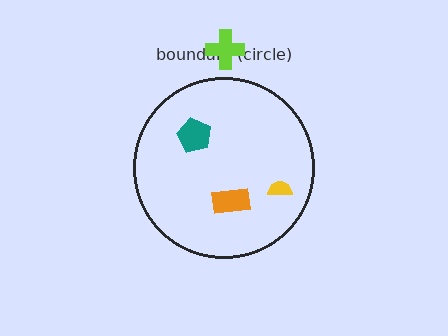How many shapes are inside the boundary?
3 inside, 1 outside.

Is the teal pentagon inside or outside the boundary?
Inside.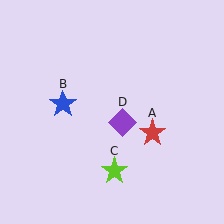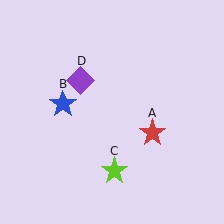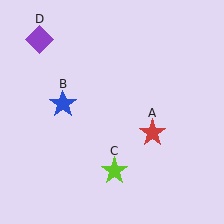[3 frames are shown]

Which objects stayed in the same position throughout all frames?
Red star (object A) and blue star (object B) and lime star (object C) remained stationary.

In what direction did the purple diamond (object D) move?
The purple diamond (object D) moved up and to the left.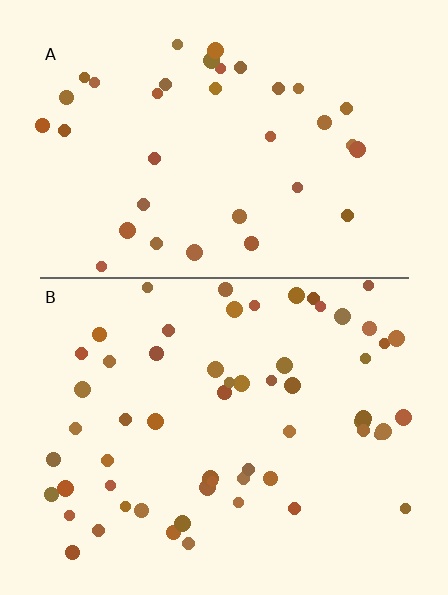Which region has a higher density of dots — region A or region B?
B (the bottom).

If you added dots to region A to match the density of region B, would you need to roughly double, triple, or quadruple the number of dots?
Approximately double.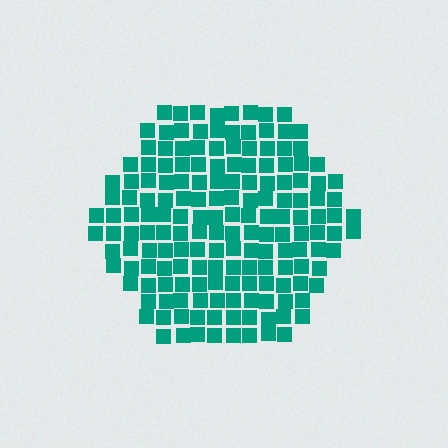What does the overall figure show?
The overall figure shows a hexagon.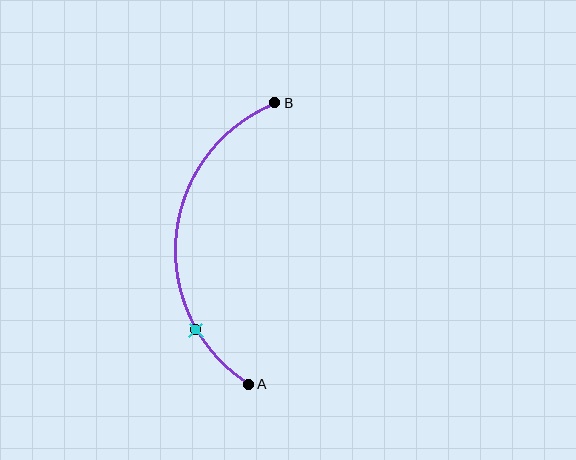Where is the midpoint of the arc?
The arc midpoint is the point on the curve farthest from the straight line joining A and B. It sits to the left of that line.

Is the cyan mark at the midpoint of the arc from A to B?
No. The cyan mark lies on the arc but is closer to endpoint A. The arc midpoint would be at the point on the curve equidistant along the arc from both A and B.